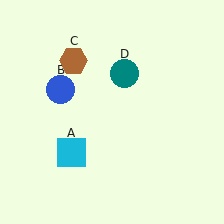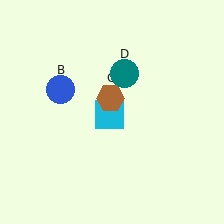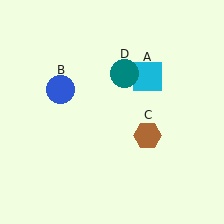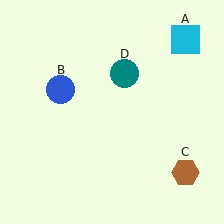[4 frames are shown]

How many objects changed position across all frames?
2 objects changed position: cyan square (object A), brown hexagon (object C).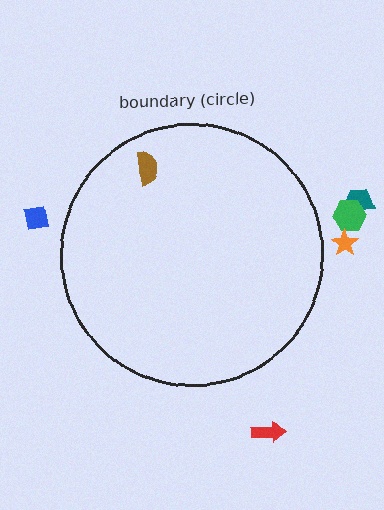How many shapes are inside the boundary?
1 inside, 5 outside.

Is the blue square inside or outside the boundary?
Outside.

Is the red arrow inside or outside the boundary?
Outside.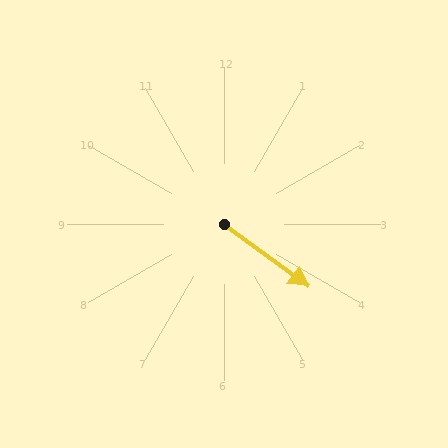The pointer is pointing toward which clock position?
Roughly 4 o'clock.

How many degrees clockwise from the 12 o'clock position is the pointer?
Approximately 126 degrees.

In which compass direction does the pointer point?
Southeast.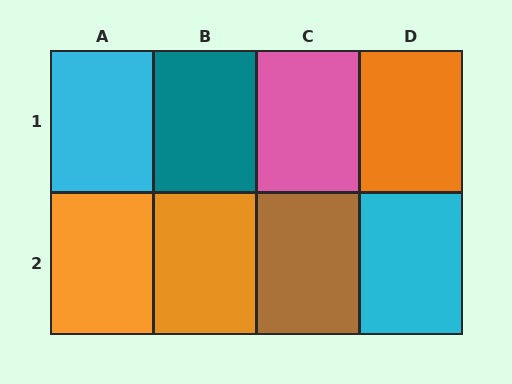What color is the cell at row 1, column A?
Cyan.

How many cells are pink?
1 cell is pink.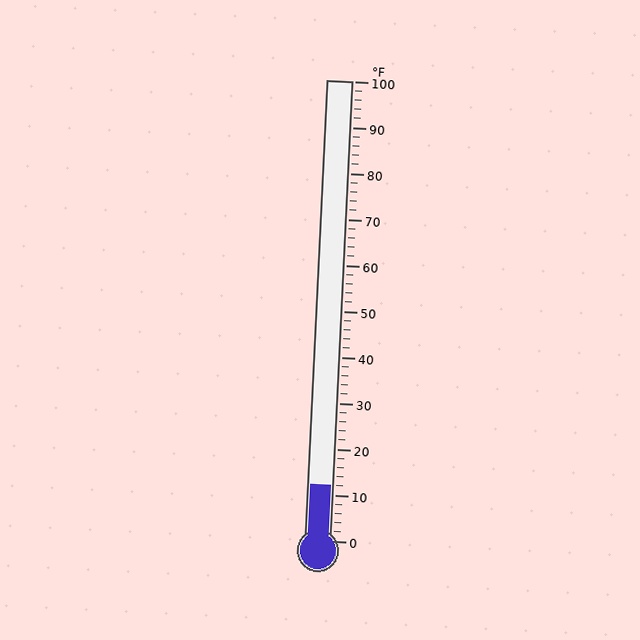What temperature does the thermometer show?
The thermometer shows approximately 12°F.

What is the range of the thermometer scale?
The thermometer scale ranges from 0°F to 100°F.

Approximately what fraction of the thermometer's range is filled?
The thermometer is filled to approximately 10% of its range.